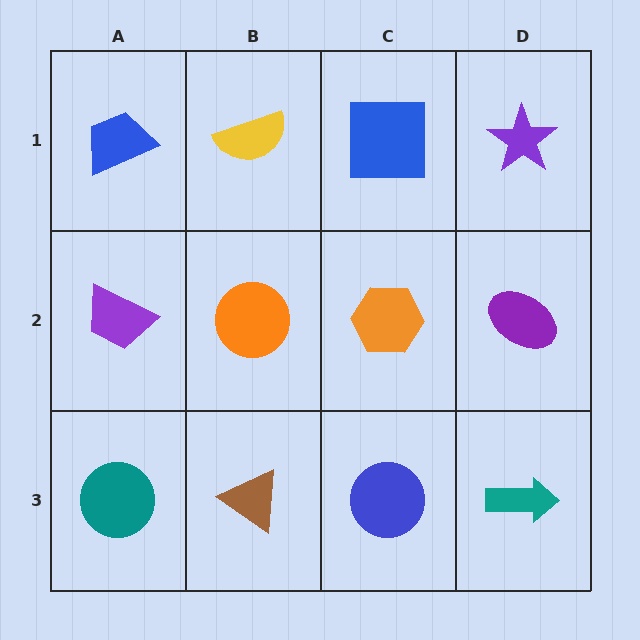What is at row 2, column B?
An orange circle.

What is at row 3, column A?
A teal circle.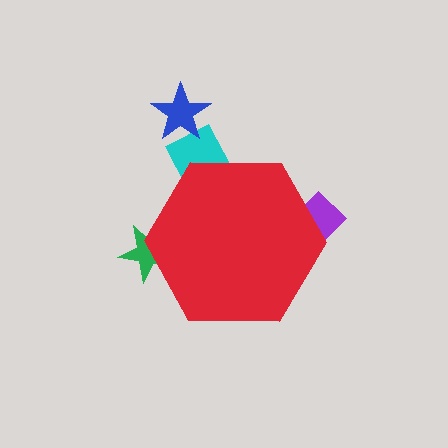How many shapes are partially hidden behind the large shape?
3 shapes are partially hidden.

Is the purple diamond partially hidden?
Yes, the purple diamond is partially hidden behind the red hexagon.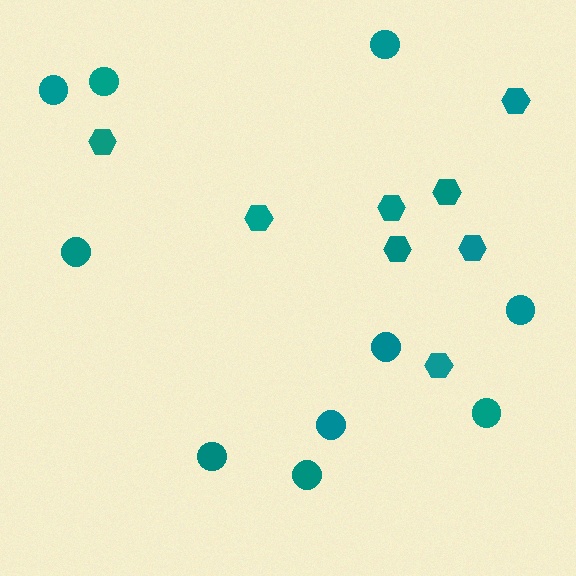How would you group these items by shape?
There are 2 groups: one group of circles (10) and one group of hexagons (8).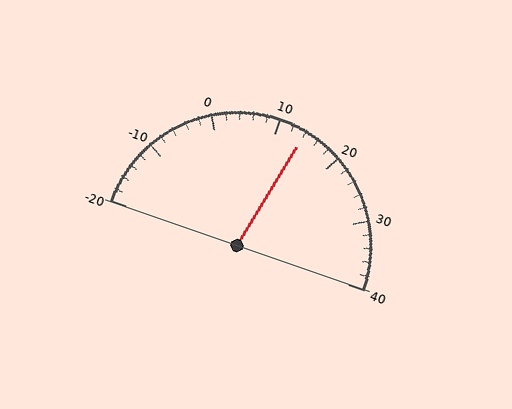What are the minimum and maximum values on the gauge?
The gauge ranges from -20 to 40.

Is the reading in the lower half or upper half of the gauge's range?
The reading is in the upper half of the range (-20 to 40).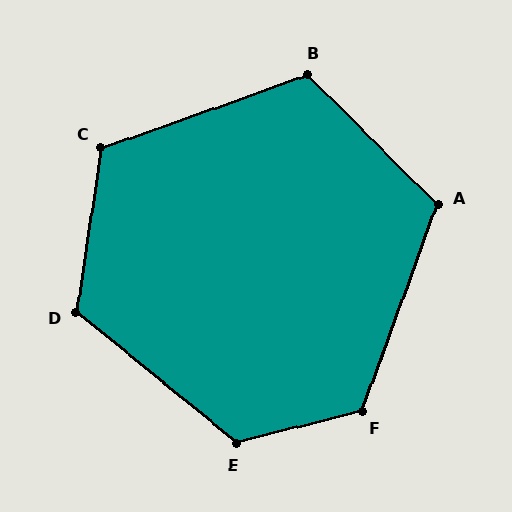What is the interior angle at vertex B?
Approximately 115 degrees (obtuse).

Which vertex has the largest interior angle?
E, at approximately 126 degrees.